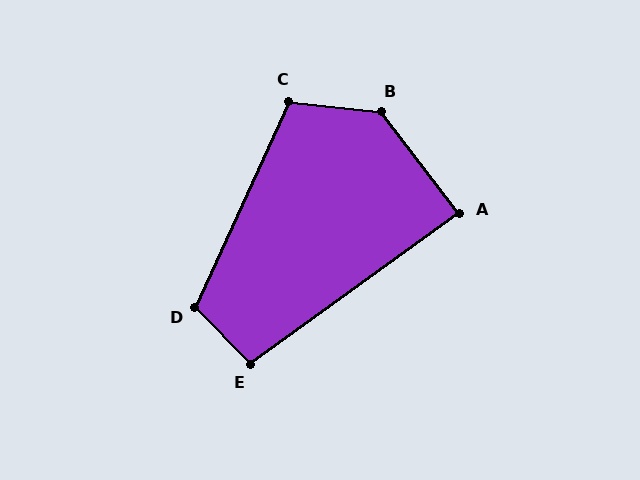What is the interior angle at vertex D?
Approximately 111 degrees (obtuse).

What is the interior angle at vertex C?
Approximately 108 degrees (obtuse).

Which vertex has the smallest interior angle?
A, at approximately 88 degrees.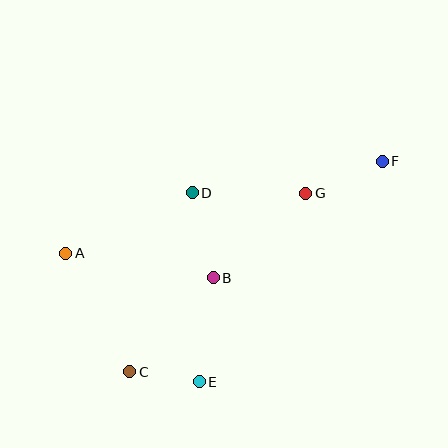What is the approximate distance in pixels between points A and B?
The distance between A and B is approximately 150 pixels.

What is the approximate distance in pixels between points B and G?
The distance between B and G is approximately 125 pixels.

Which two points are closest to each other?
Points C and E are closest to each other.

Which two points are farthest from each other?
Points A and F are farthest from each other.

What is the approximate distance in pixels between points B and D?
The distance between B and D is approximately 88 pixels.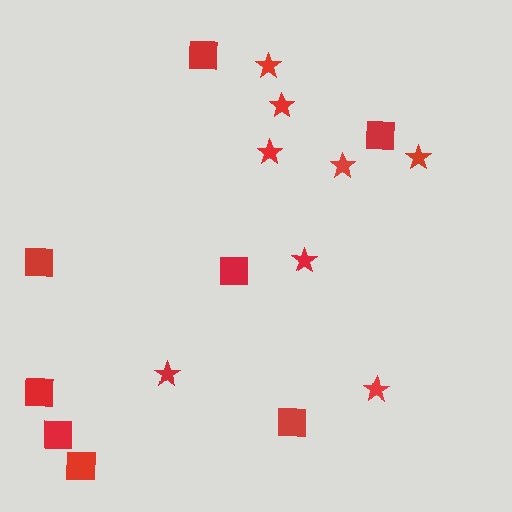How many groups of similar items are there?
There are 2 groups: one group of squares (8) and one group of stars (8).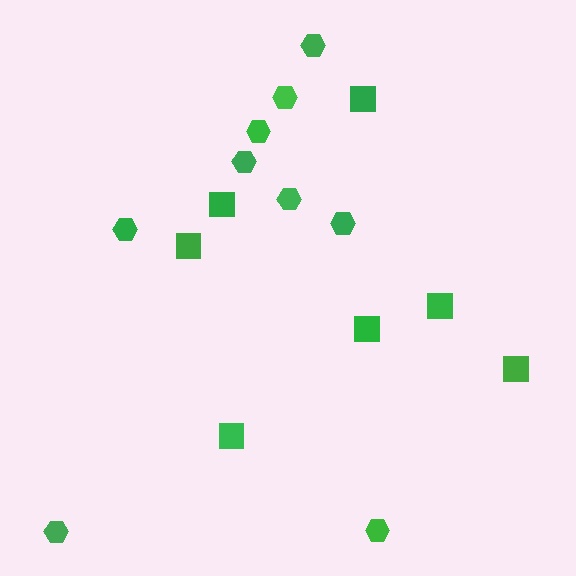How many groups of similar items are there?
There are 2 groups: one group of squares (7) and one group of hexagons (9).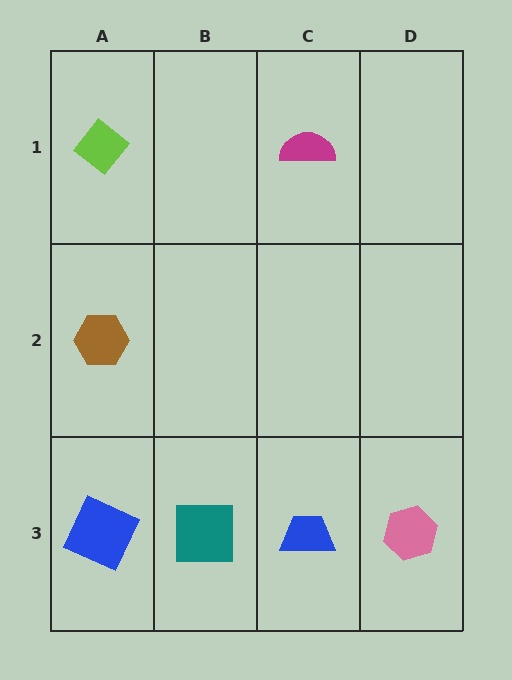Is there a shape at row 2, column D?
No, that cell is empty.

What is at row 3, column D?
A pink hexagon.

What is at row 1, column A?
A lime diamond.